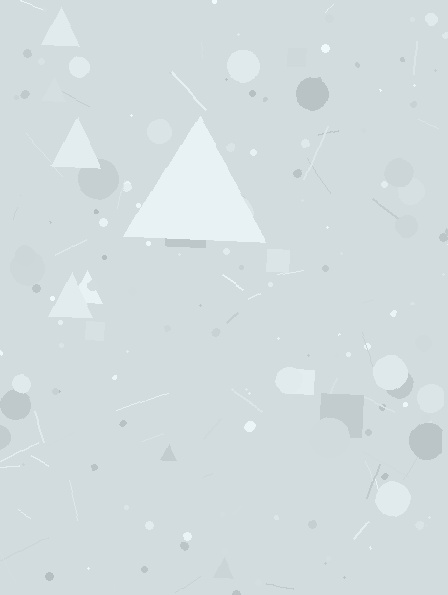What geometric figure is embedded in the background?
A triangle is embedded in the background.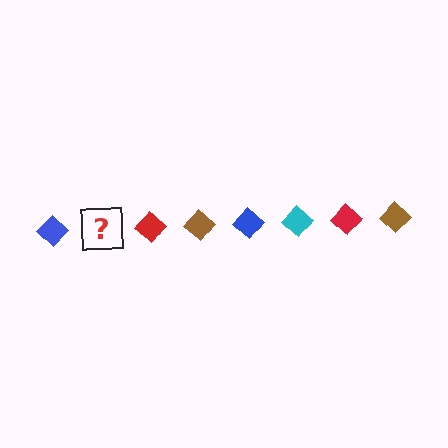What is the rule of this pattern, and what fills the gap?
The rule is that the pattern cycles through blue, cyan, red, brown diamonds. The gap should be filled with a cyan diamond.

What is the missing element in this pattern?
The missing element is a cyan diamond.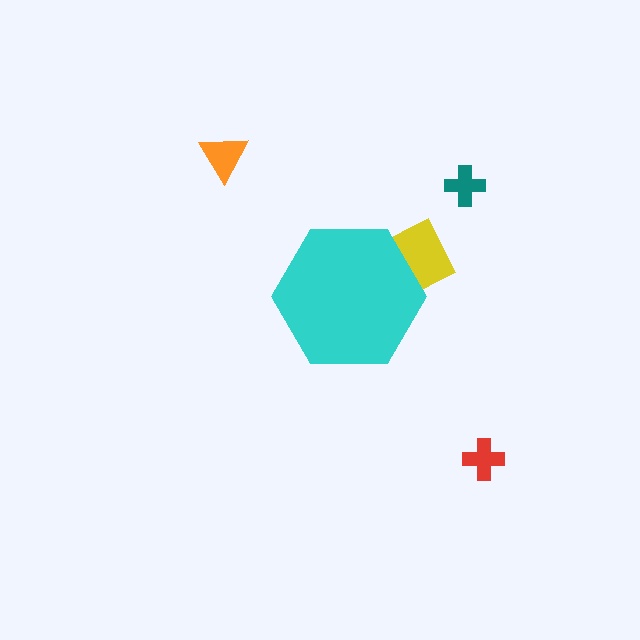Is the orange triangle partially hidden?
No, the orange triangle is fully visible.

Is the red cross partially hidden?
No, the red cross is fully visible.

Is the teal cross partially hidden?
No, the teal cross is fully visible.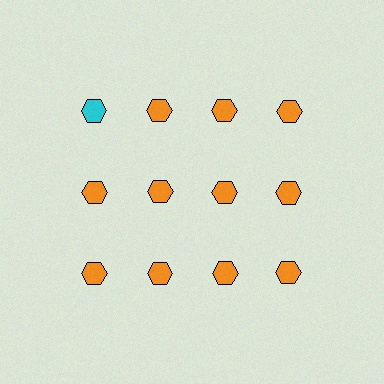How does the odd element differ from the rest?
It has a different color: cyan instead of orange.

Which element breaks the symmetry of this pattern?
The cyan hexagon in the top row, leftmost column breaks the symmetry. All other shapes are orange hexagons.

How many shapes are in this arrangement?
There are 12 shapes arranged in a grid pattern.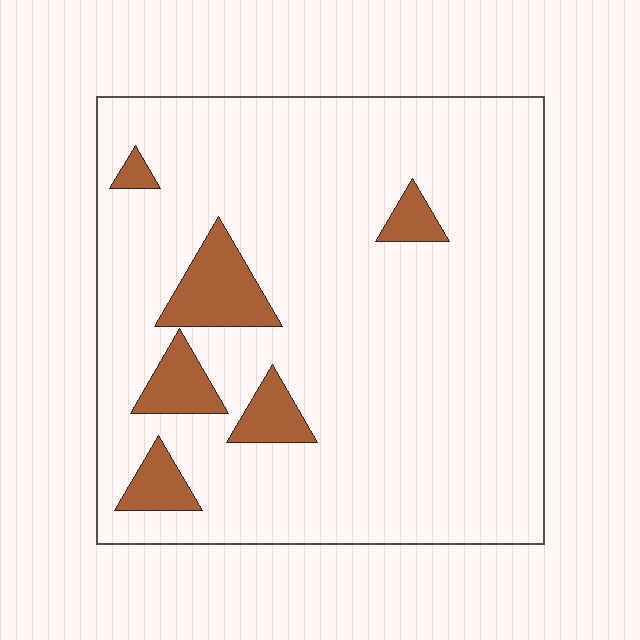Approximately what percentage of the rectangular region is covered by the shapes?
Approximately 10%.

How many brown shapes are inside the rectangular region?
6.